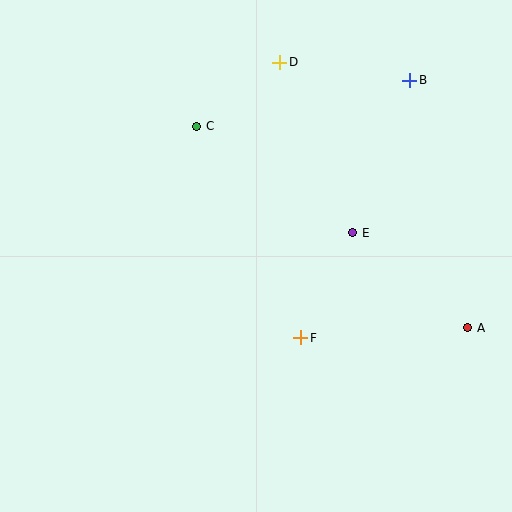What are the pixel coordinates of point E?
Point E is at (353, 233).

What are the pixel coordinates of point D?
Point D is at (280, 62).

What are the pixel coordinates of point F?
Point F is at (301, 338).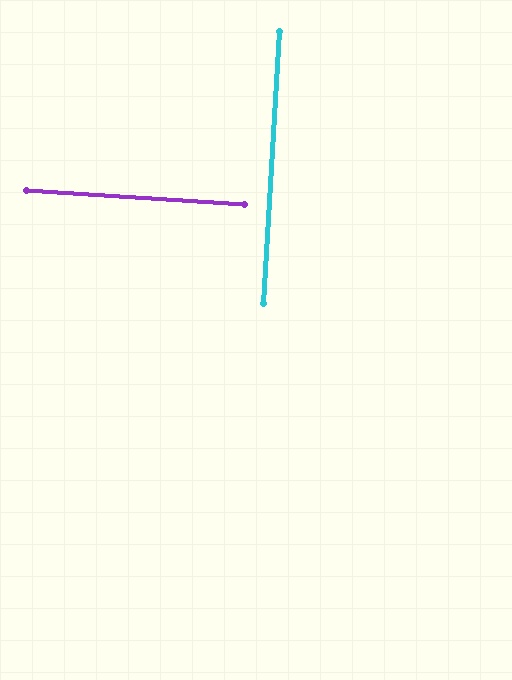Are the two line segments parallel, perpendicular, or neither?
Perpendicular — they meet at approximately 90°.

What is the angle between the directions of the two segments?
Approximately 90 degrees.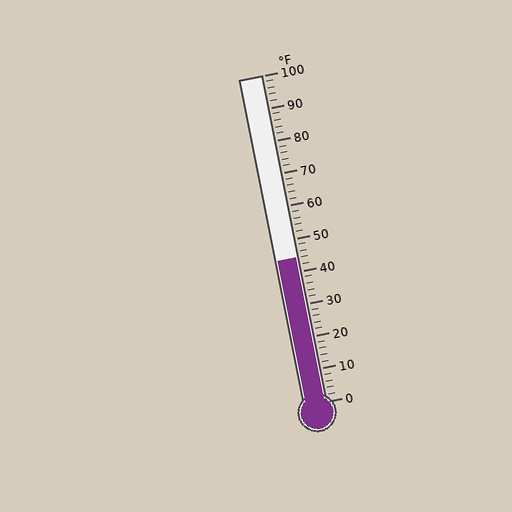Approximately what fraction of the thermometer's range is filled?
The thermometer is filled to approximately 45% of its range.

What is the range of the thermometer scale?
The thermometer scale ranges from 0°F to 100°F.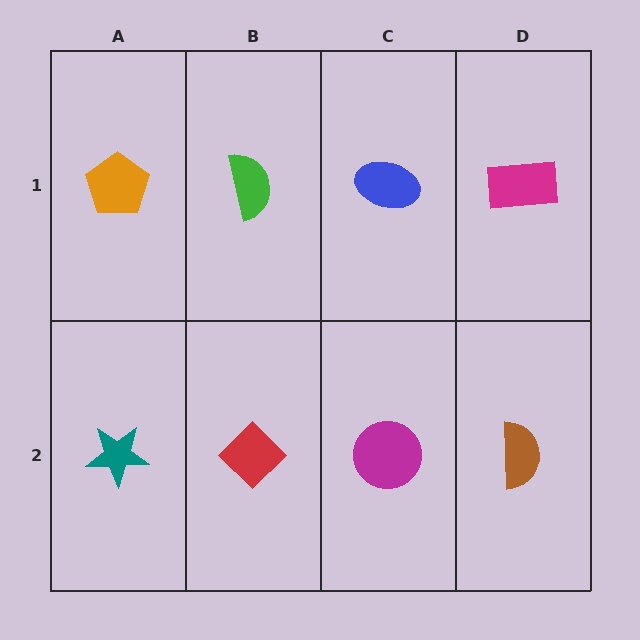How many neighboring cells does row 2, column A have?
2.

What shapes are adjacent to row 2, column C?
A blue ellipse (row 1, column C), a red diamond (row 2, column B), a brown semicircle (row 2, column D).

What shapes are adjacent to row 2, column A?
An orange pentagon (row 1, column A), a red diamond (row 2, column B).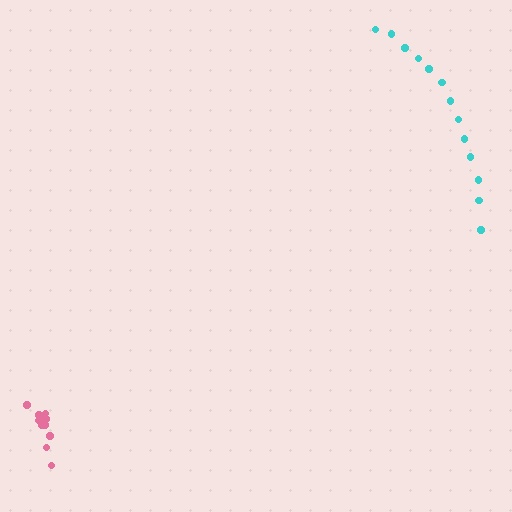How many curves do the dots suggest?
There are 2 distinct paths.